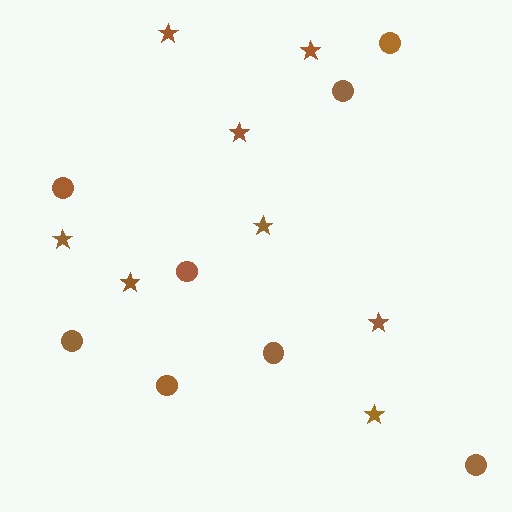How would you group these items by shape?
There are 2 groups: one group of stars (8) and one group of circles (8).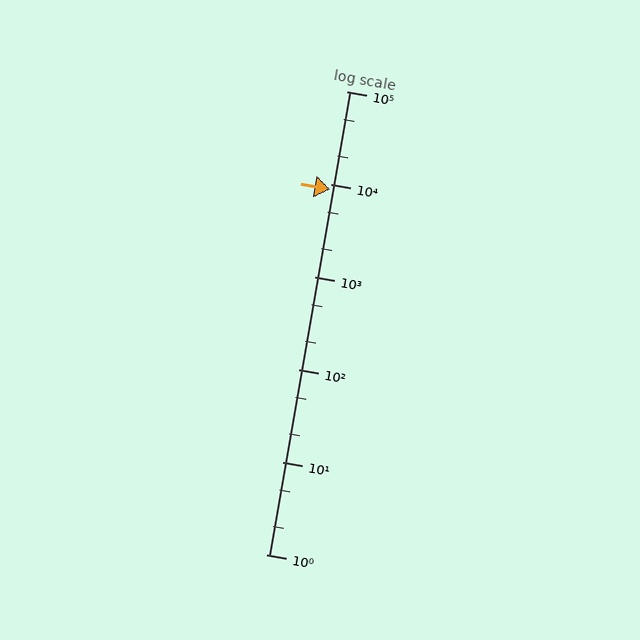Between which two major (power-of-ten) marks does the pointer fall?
The pointer is between 1000 and 10000.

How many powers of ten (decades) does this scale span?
The scale spans 5 decades, from 1 to 100000.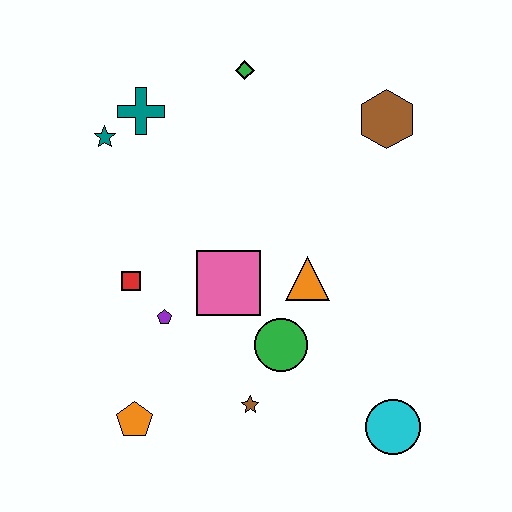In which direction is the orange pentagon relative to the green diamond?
The orange pentagon is below the green diamond.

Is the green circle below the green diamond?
Yes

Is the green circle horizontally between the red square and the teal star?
No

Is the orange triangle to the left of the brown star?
No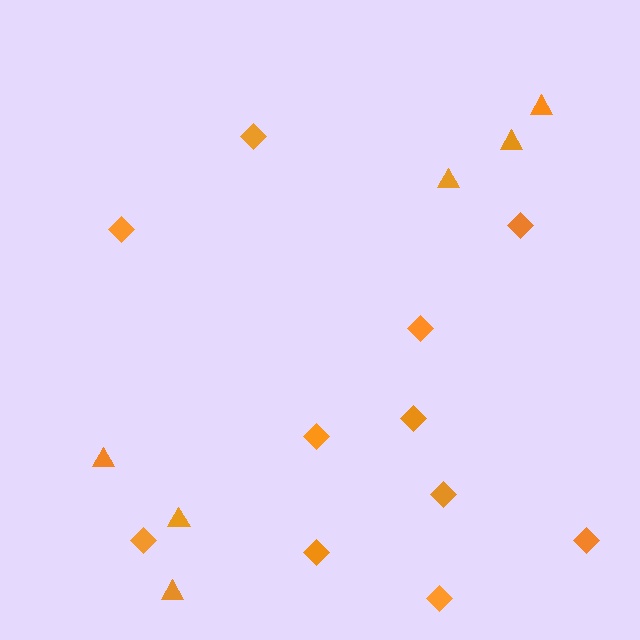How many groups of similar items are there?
There are 2 groups: one group of diamonds (11) and one group of triangles (6).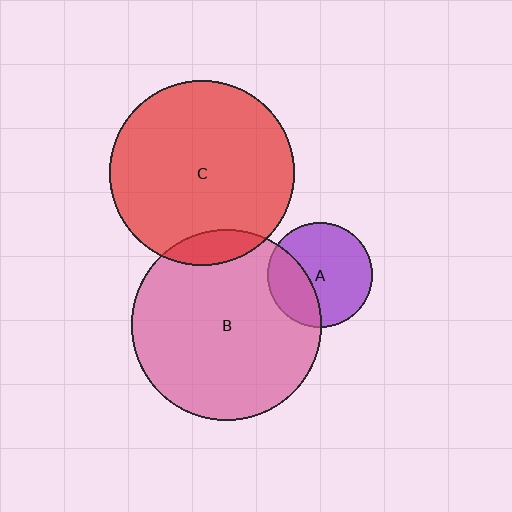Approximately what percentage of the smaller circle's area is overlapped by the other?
Approximately 10%.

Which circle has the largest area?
Circle B (pink).